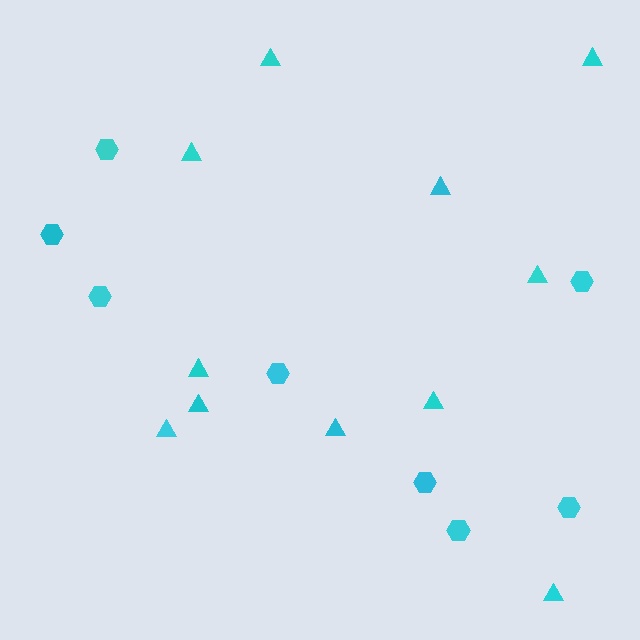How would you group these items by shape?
There are 2 groups: one group of hexagons (8) and one group of triangles (11).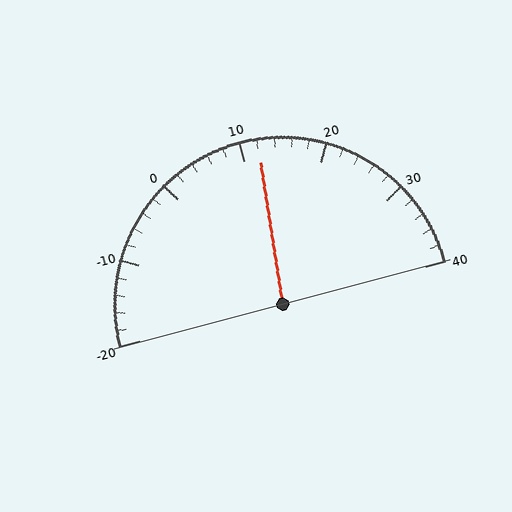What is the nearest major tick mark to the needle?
The nearest major tick mark is 10.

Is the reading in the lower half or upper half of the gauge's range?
The reading is in the upper half of the range (-20 to 40).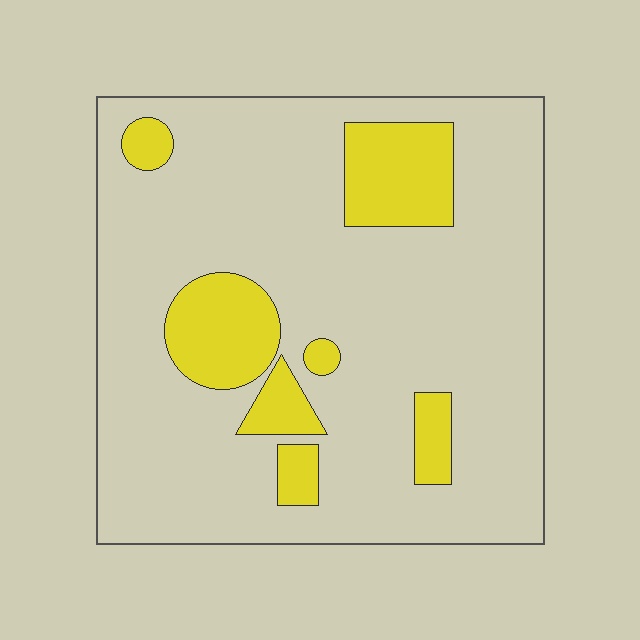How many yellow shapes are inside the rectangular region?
7.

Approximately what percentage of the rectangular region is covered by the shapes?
Approximately 20%.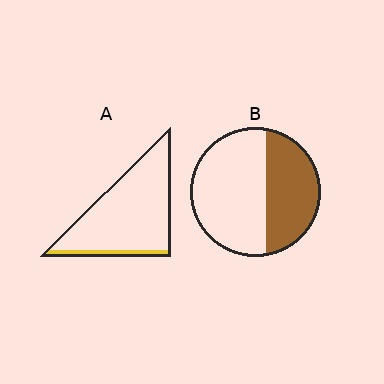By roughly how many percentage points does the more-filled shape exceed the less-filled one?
By roughly 30 percentage points (B over A).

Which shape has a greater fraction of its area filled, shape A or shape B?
Shape B.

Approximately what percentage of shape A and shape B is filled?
A is approximately 10% and B is approximately 40%.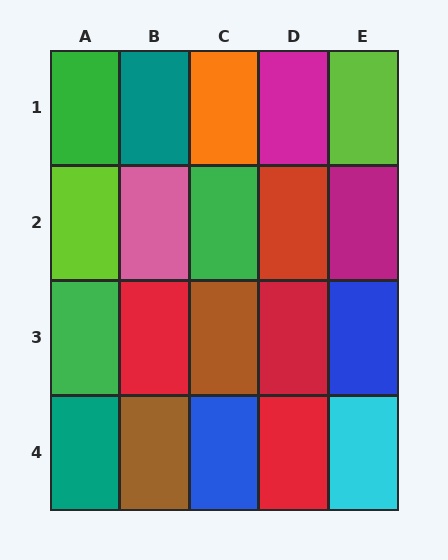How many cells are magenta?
2 cells are magenta.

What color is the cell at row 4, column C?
Blue.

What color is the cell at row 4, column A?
Teal.